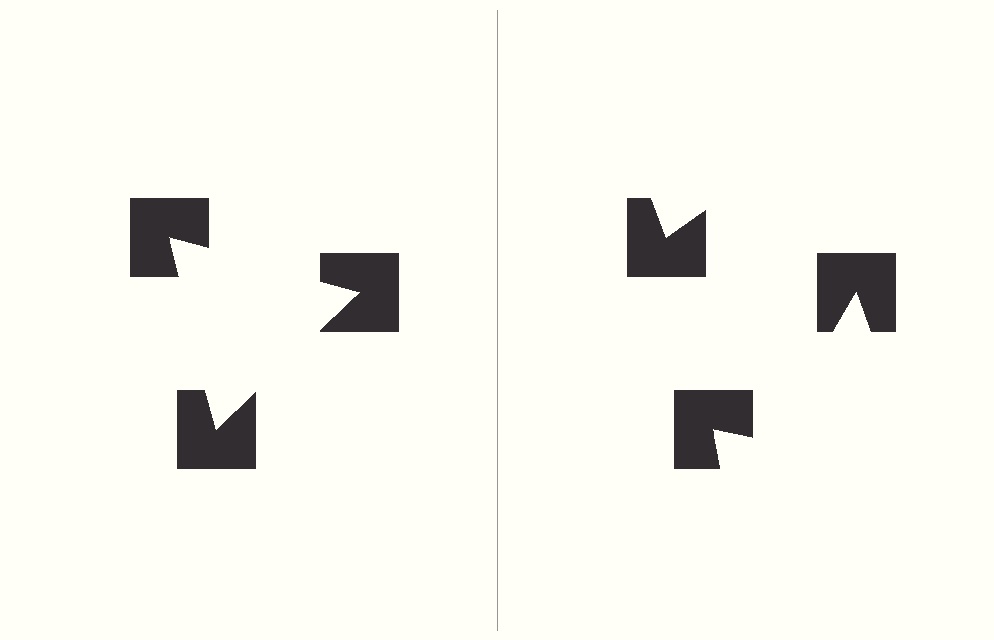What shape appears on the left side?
An illusory triangle.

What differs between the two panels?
The notched squares are positioned identically on both sides; only the wedge orientations differ. On the left they align to a triangle; on the right they are misaligned.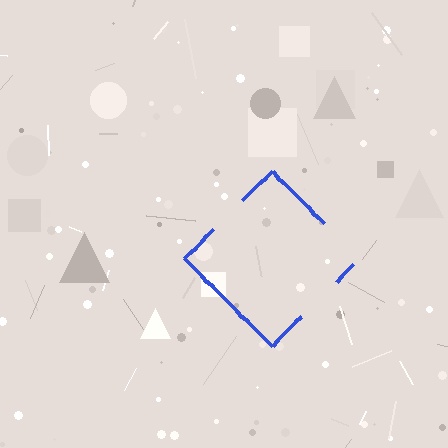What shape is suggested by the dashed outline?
The dashed outline suggests a diamond.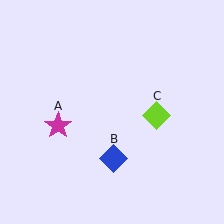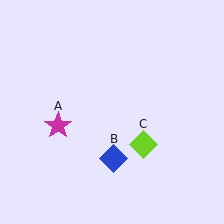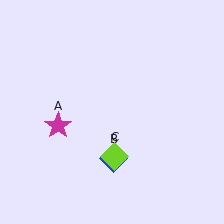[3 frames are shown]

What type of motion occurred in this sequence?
The lime diamond (object C) rotated clockwise around the center of the scene.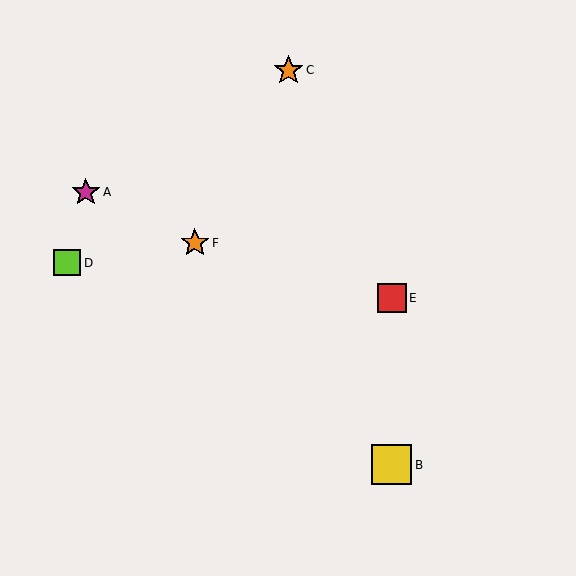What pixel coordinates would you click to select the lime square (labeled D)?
Click at (67, 263) to select the lime square D.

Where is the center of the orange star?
The center of the orange star is at (195, 243).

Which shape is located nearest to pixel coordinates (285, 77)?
The orange star (labeled C) at (289, 70) is nearest to that location.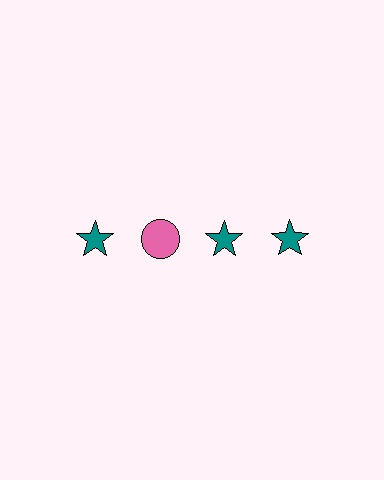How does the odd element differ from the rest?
It differs in both color (pink instead of teal) and shape (circle instead of star).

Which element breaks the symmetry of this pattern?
The pink circle in the top row, second from left column breaks the symmetry. All other shapes are teal stars.